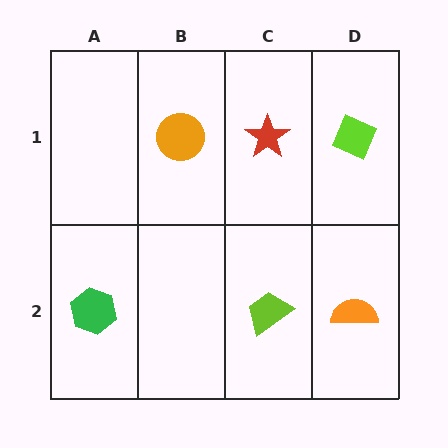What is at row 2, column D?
An orange semicircle.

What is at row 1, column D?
A lime diamond.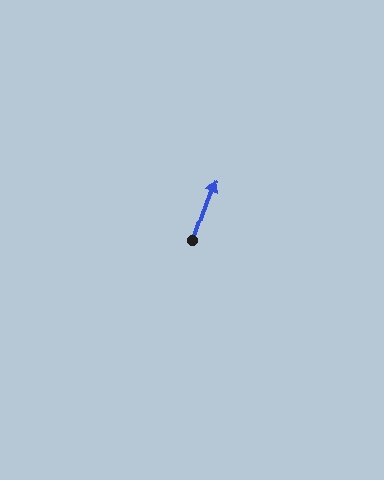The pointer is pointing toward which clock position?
Roughly 1 o'clock.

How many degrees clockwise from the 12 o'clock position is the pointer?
Approximately 20 degrees.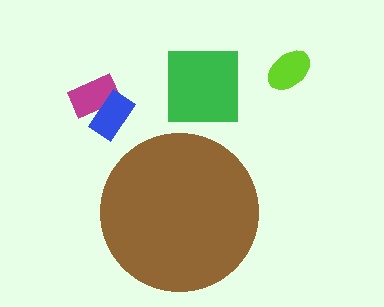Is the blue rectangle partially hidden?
No, the blue rectangle is fully visible.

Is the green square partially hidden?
No, the green square is fully visible.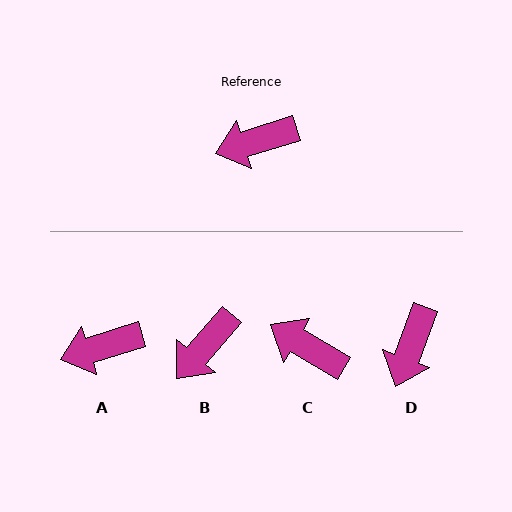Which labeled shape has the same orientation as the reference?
A.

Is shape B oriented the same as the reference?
No, it is off by about 32 degrees.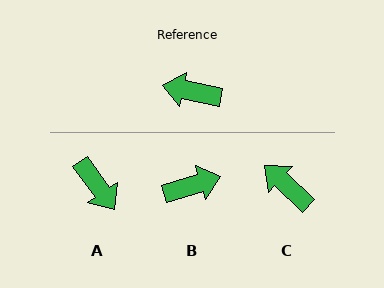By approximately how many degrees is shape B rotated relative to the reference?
Approximately 152 degrees clockwise.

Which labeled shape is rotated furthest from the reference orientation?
B, about 152 degrees away.